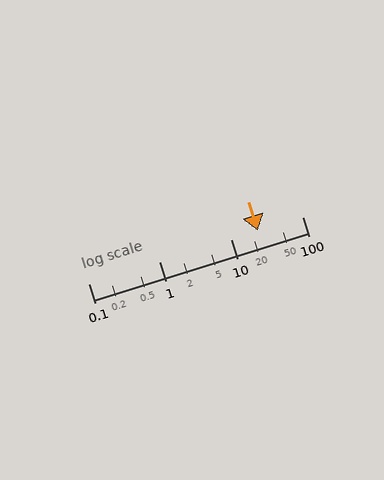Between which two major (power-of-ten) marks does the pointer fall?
The pointer is between 10 and 100.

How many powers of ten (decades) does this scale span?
The scale spans 3 decades, from 0.1 to 100.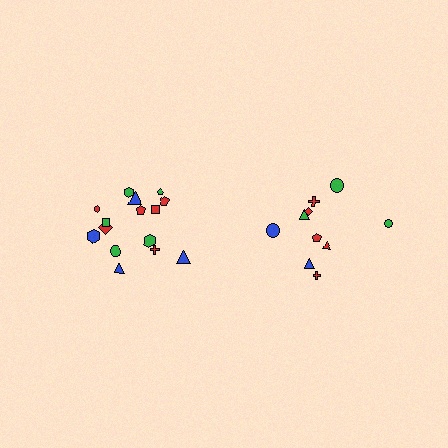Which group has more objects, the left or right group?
The left group.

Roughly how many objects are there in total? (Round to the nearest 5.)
Roughly 25 objects in total.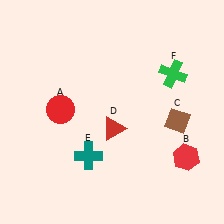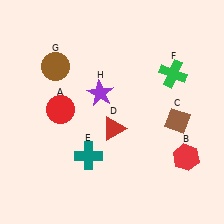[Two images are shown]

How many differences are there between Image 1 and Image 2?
There are 2 differences between the two images.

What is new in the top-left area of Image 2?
A purple star (H) was added in the top-left area of Image 2.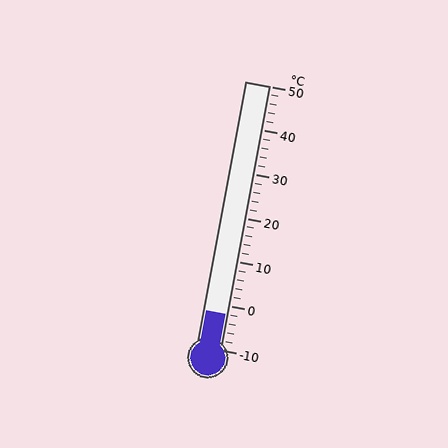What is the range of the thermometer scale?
The thermometer scale ranges from -10°C to 50°C.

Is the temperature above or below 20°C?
The temperature is below 20°C.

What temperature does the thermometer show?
The thermometer shows approximately -2°C.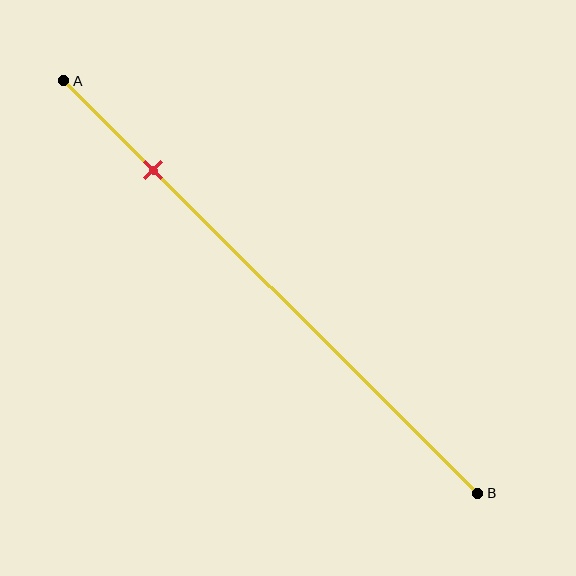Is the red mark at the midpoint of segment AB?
No, the mark is at about 20% from A, not at the 50% midpoint.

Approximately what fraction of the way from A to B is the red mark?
The red mark is approximately 20% of the way from A to B.